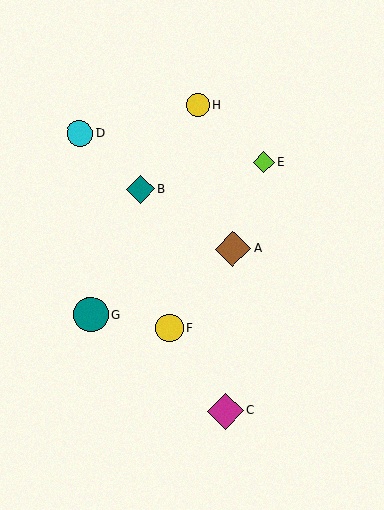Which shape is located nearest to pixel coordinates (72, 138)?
The cyan circle (labeled D) at (80, 134) is nearest to that location.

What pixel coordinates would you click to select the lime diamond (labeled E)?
Click at (263, 162) to select the lime diamond E.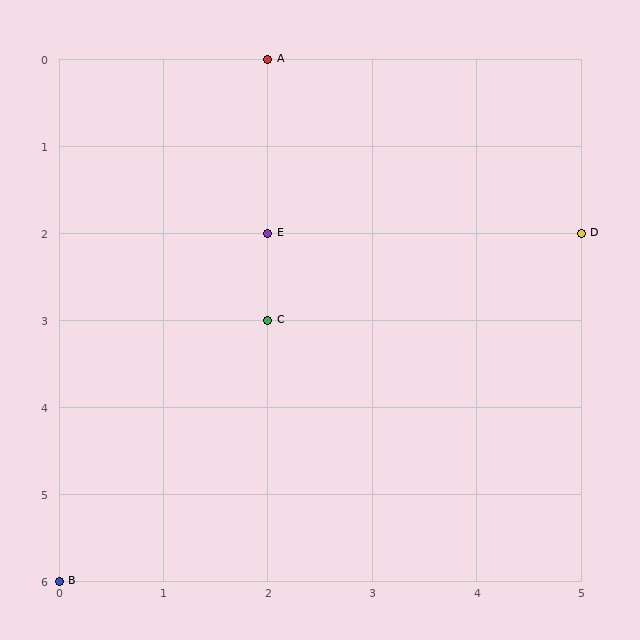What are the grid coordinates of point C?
Point C is at grid coordinates (2, 3).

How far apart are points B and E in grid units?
Points B and E are 2 columns and 4 rows apart (about 4.5 grid units diagonally).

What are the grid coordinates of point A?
Point A is at grid coordinates (2, 0).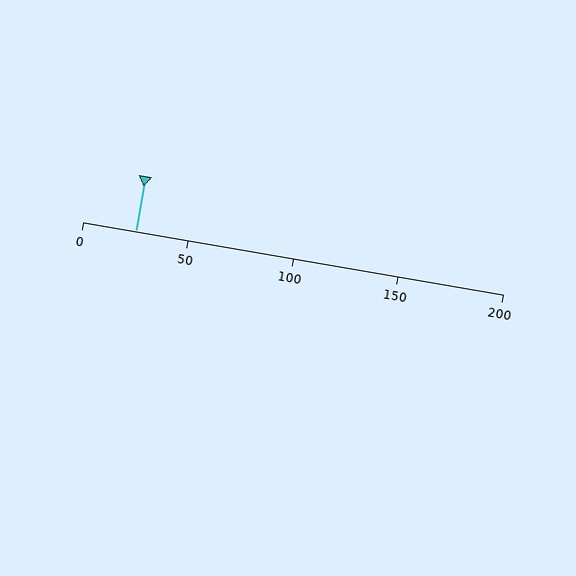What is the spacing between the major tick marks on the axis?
The major ticks are spaced 50 apart.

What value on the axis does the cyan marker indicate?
The marker indicates approximately 25.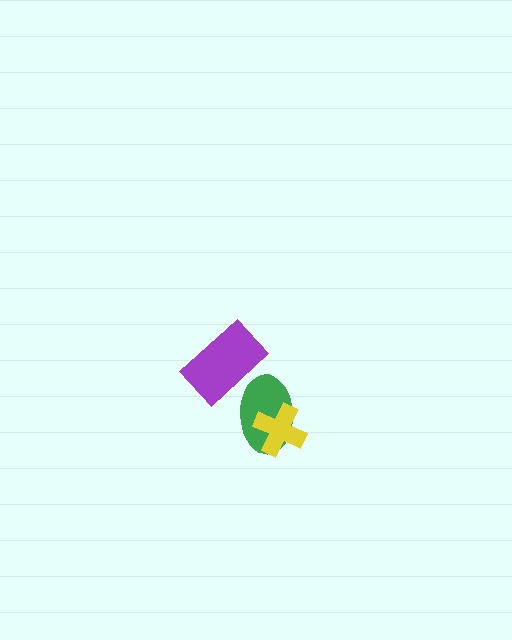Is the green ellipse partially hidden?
Yes, it is partially covered by another shape.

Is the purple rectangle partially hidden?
No, no other shape covers it.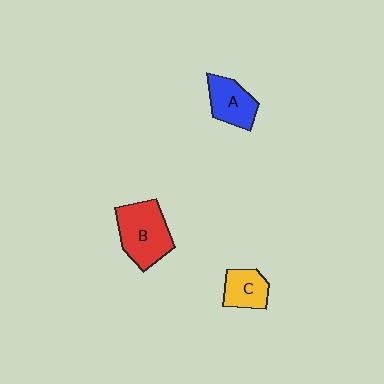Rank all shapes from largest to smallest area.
From largest to smallest: B (red), A (blue), C (yellow).